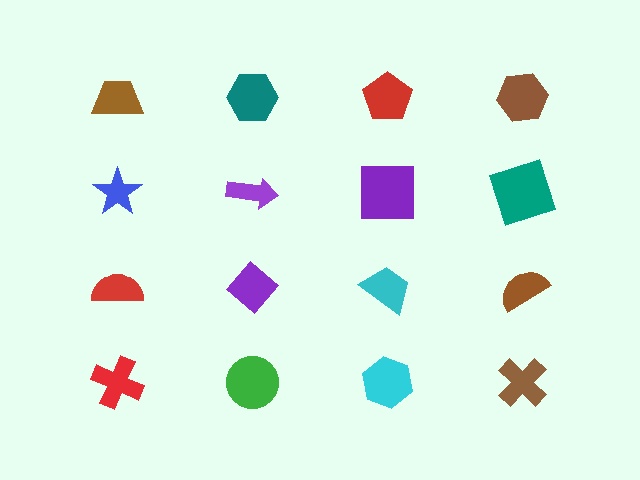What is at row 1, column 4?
A brown hexagon.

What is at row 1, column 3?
A red pentagon.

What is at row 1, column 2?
A teal hexagon.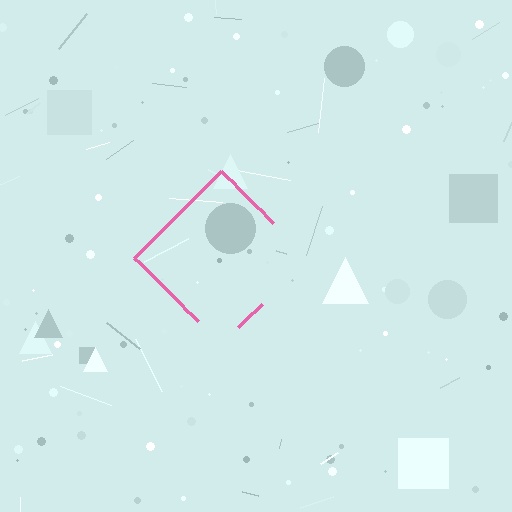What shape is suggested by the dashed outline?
The dashed outline suggests a diamond.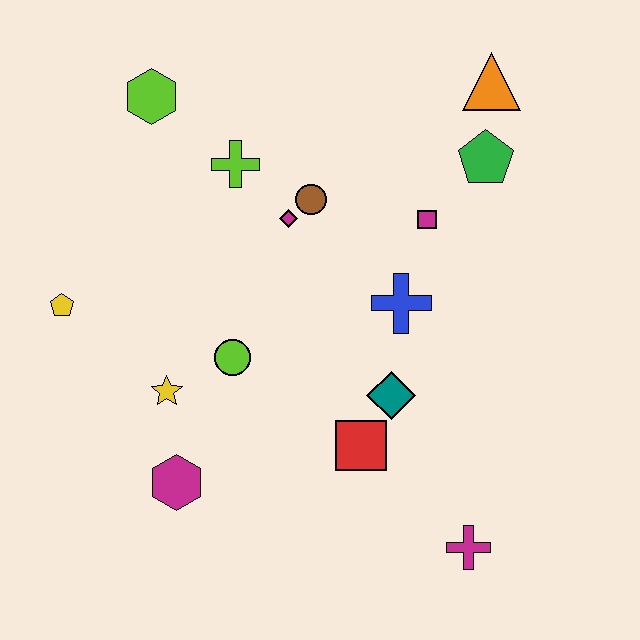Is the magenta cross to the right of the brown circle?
Yes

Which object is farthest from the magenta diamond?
The magenta cross is farthest from the magenta diamond.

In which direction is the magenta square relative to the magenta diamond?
The magenta square is to the right of the magenta diamond.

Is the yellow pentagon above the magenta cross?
Yes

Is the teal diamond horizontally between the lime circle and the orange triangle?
Yes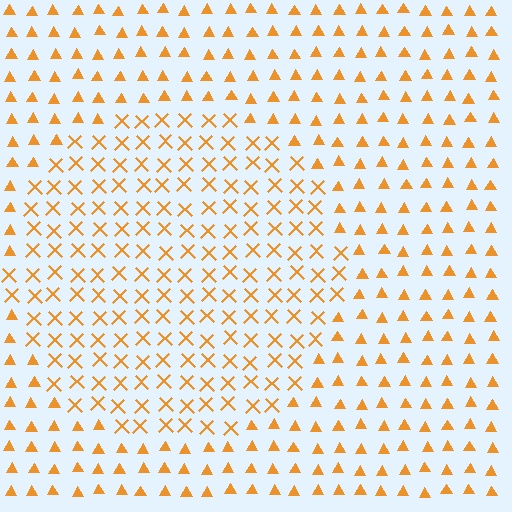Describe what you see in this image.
The image is filled with small orange elements arranged in a uniform grid. A circle-shaped region contains X marks, while the surrounding area contains triangles. The boundary is defined purely by the change in element shape.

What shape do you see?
I see a circle.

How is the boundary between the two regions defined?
The boundary is defined by a change in element shape: X marks inside vs. triangles outside. All elements share the same color and spacing.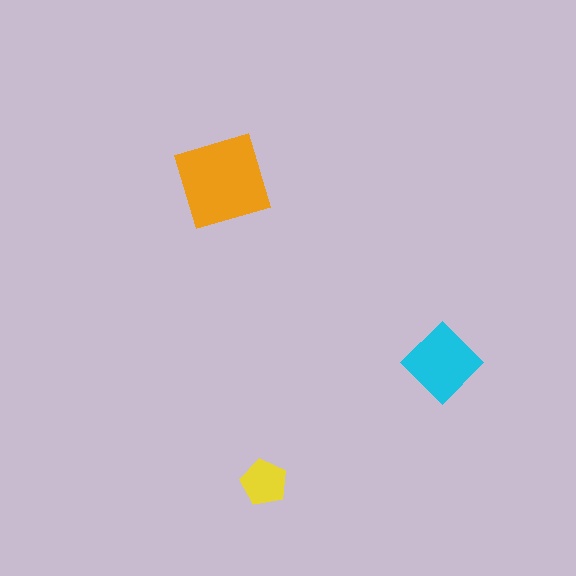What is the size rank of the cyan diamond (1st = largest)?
2nd.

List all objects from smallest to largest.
The yellow pentagon, the cyan diamond, the orange square.